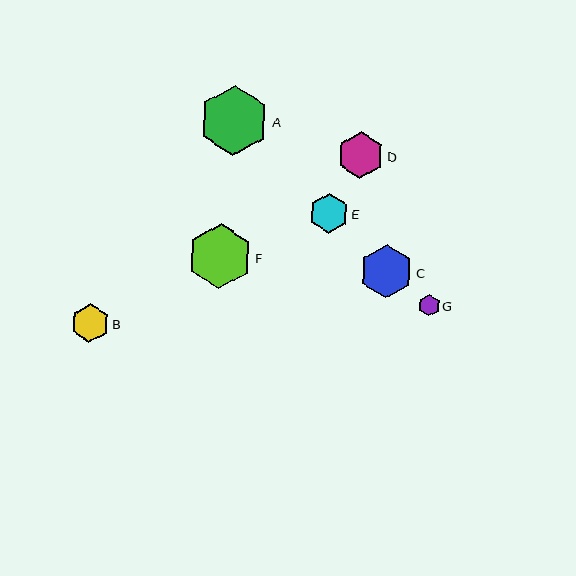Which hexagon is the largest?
Hexagon A is the largest with a size of approximately 70 pixels.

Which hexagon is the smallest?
Hexagon G is the smallest with a size of approximately 21 pixels.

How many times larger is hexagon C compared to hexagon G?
Hexagon C is approximately 2.5 times the size of hexagon G.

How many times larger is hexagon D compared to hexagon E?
Hexagon D is approximately 1.2 times the size of hexagon E.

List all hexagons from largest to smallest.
From largest to smallest: A, F, C, D, E, B, G.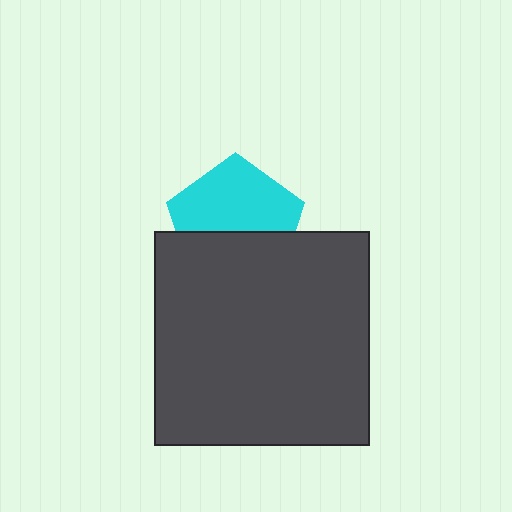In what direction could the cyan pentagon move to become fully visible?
The cyan pentagon could move up. That would shift it out from behind the dark gray square entirely.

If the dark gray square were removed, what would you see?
You would see the complete cyan pentagon.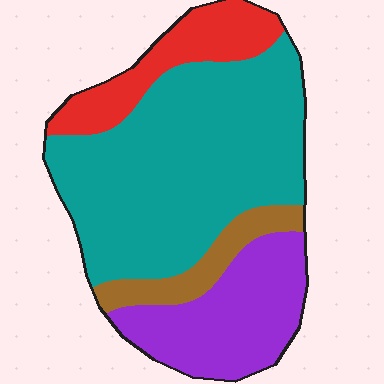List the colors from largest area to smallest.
From largest to smallest: teal, purple, red, brown.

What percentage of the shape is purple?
Purple covers roughly 25% of the shape.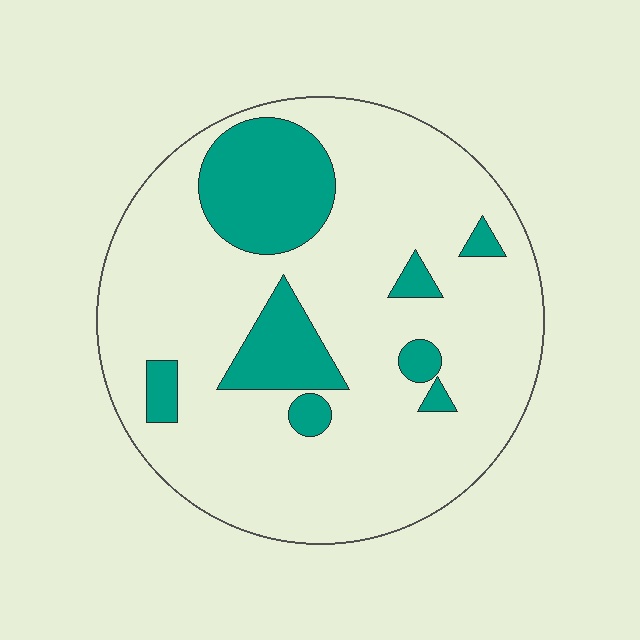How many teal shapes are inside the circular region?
8.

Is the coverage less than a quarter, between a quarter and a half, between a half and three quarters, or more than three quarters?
Less than a quarter.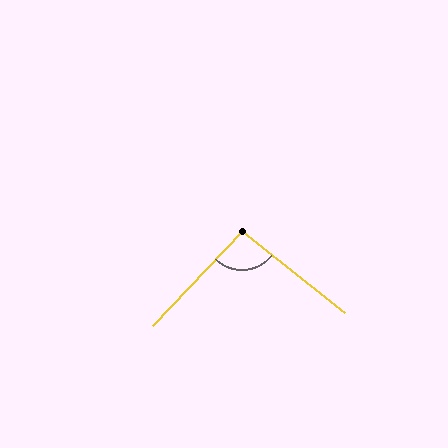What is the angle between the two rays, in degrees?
Approximately 95 degrees.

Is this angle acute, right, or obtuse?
It is obtuse.